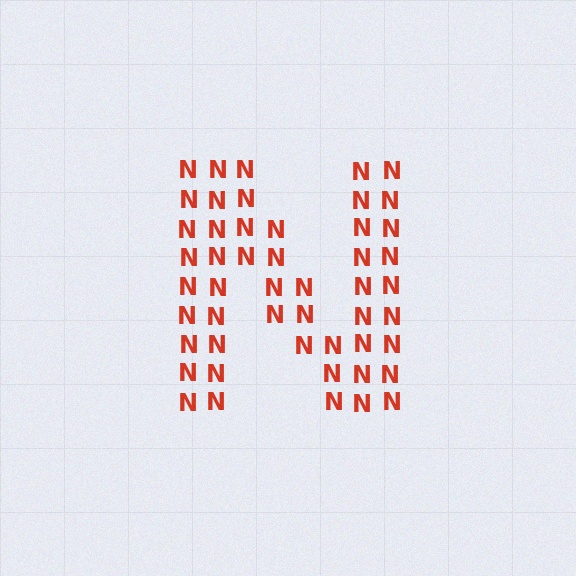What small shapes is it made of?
It is made of small letter N's.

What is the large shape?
The large shape is the letter N.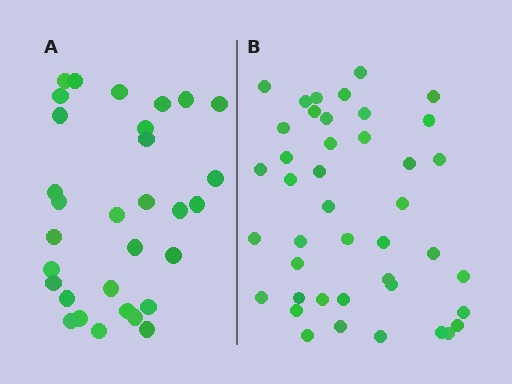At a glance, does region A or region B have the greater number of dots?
Region B (the right region) has more dots.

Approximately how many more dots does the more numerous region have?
Region B has roughly 12 or so more dots than region A.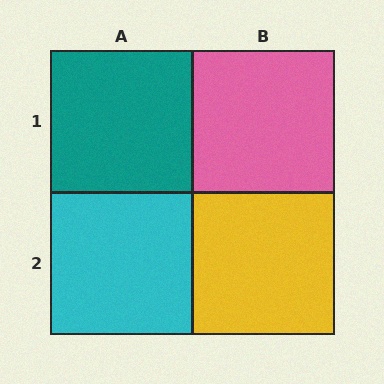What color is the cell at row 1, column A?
Teal.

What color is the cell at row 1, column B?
Pink.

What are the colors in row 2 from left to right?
Cyan, yellow.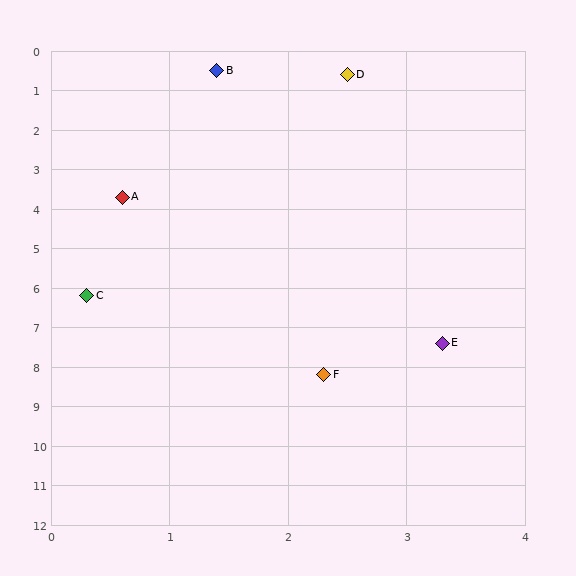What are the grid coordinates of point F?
Point F is at approximately (2.3, 8.2).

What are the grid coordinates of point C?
Point C is at approximately (0.3, 6.2).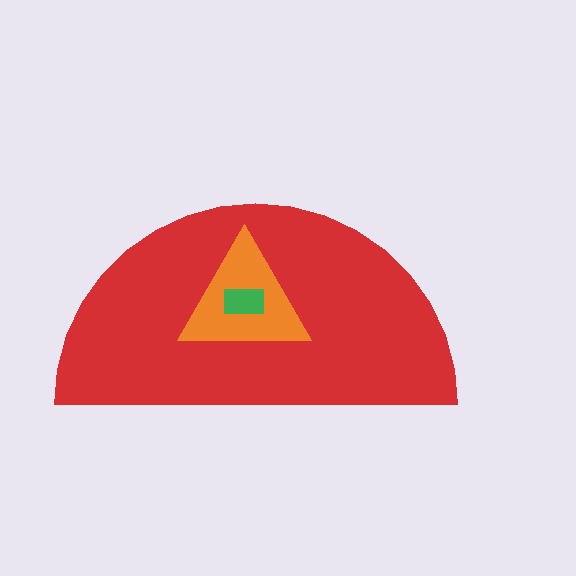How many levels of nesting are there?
3.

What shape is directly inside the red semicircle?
The orange triangle.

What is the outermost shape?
The red semicircle.